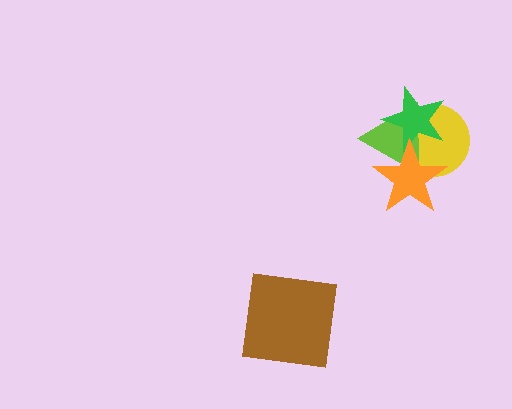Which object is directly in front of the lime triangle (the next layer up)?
The green star is directly in front of the lime triangle.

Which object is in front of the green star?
The orange star is in front of the green star.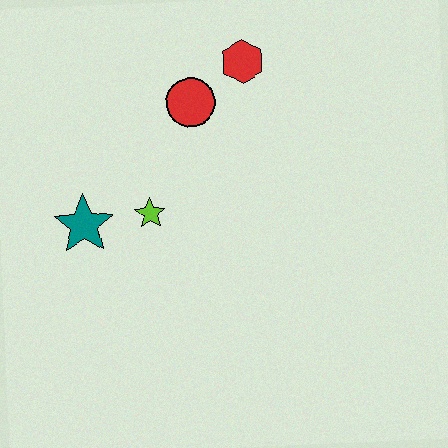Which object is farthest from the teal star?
The red hexagon is farthest from the teal star.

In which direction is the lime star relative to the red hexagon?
The lime star is below the red hexagon.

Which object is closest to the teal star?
The lime star is closest to the teal star.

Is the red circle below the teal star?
No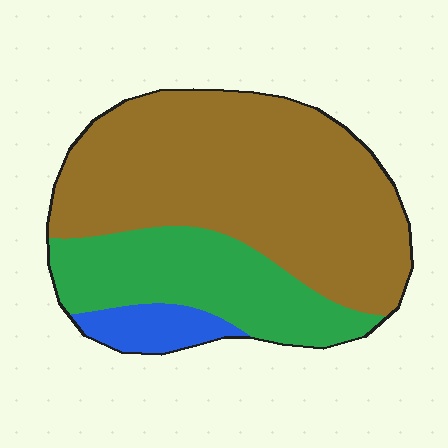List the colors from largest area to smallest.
From largest to smallest: brown, green, blue.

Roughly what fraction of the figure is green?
Green covers about 30% of the figure.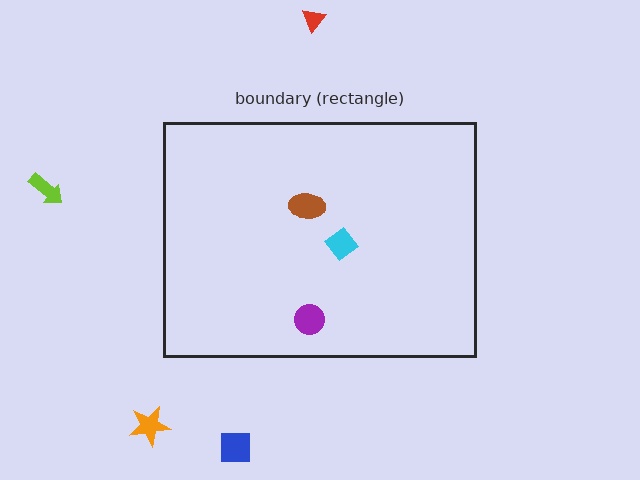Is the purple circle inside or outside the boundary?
Inside.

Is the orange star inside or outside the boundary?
Outside.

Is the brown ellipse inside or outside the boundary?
Inside.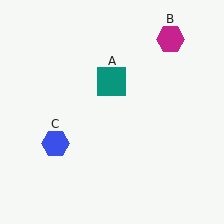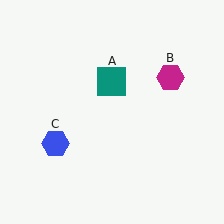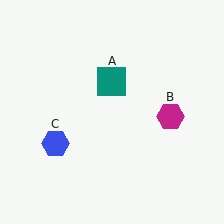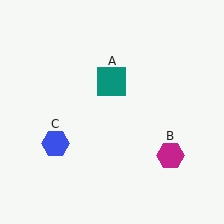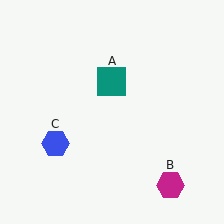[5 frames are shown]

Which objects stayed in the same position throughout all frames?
Teal square (object A) and blue hexagon (object C) remained stationary.